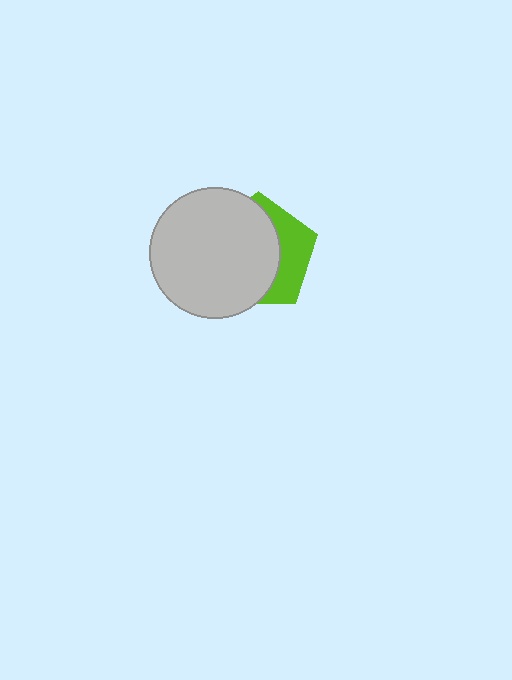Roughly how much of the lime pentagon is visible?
A small part of it is visible (roughly 34%).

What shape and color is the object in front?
The object in front is a light gray circle.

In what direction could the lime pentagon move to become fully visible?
The lime pentagon could move right. That would shift it out from behind the light gray circle entirely.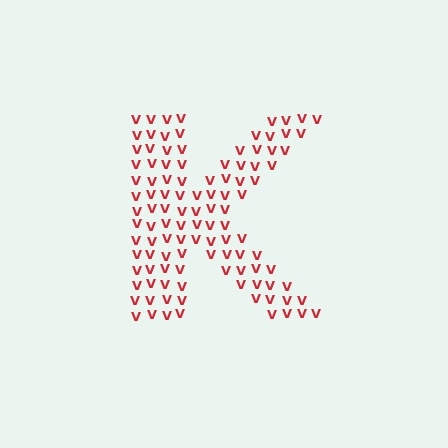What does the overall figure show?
The overall figure shows the letter K.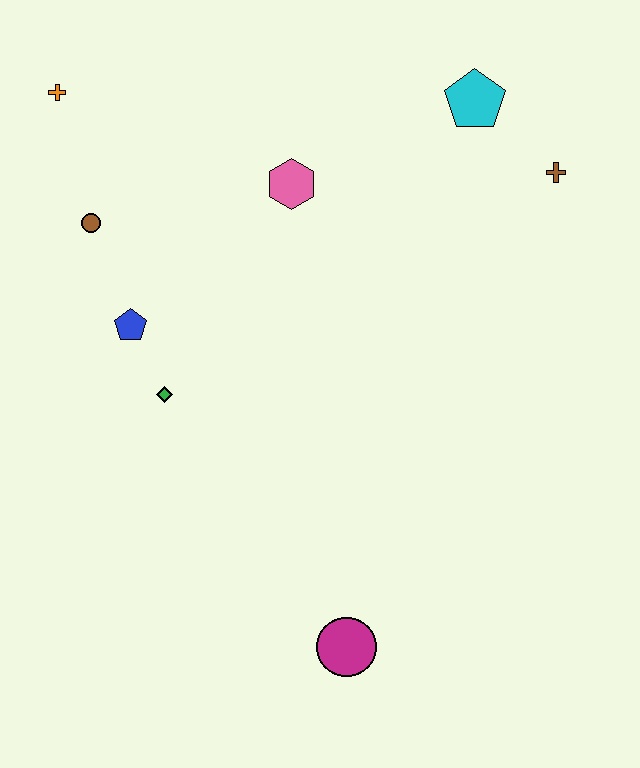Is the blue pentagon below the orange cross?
Yes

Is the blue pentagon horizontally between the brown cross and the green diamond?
No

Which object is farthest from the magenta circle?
The orange cross is farthest from the magenta circle.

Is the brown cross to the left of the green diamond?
No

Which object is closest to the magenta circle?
The green diamond is closest to the magenta circle.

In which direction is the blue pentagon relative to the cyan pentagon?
The blue pentagon is to the left of the cyan pentagon.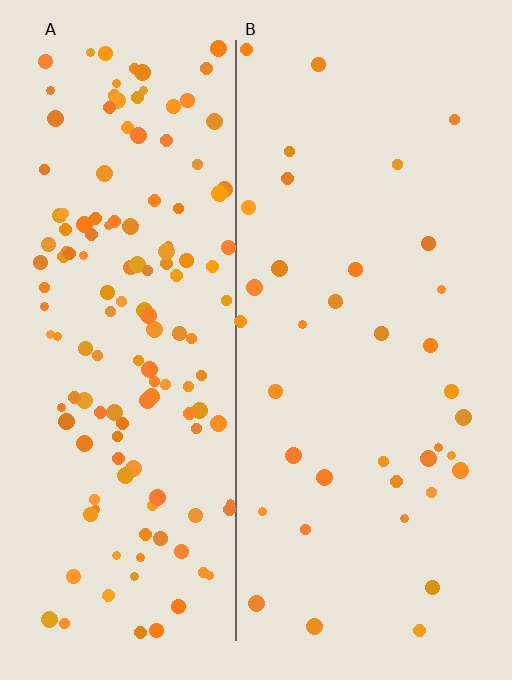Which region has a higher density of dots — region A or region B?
A (the left).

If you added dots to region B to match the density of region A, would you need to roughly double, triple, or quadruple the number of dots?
Approximately quadruple.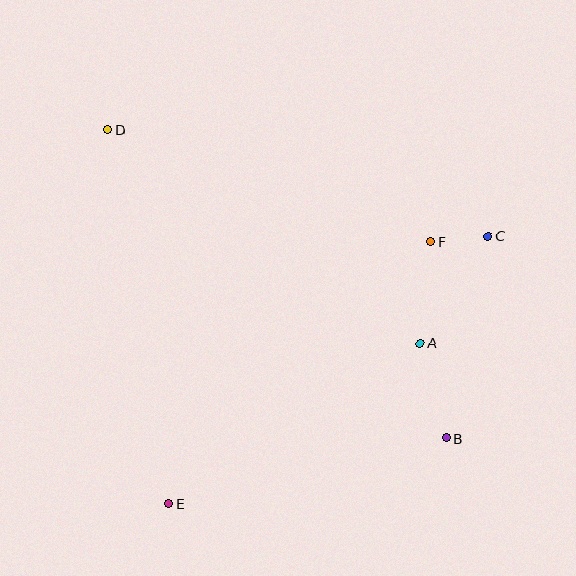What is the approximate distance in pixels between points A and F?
The distance between A and F is approximately 102 pixels.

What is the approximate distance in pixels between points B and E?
The distance between B and E is approximately 285 pixels.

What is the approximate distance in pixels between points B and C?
The distance between B and C is approximately 207 pixels.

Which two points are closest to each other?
Points C and F are closest to each other.